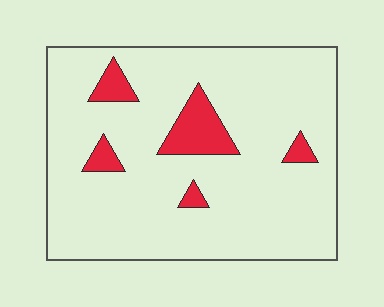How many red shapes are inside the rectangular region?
5.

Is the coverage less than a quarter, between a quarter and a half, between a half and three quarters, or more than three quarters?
Less than a quarter.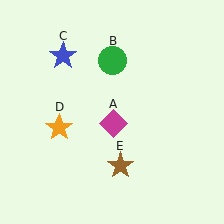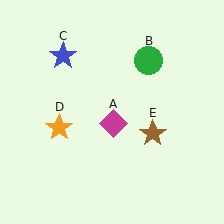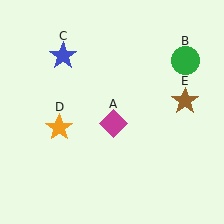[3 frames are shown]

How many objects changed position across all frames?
2 objects changed position: green circle (object B), brown star (object E).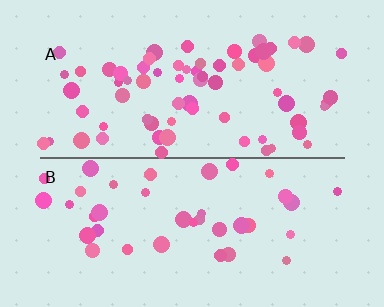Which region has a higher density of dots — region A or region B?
A (the top).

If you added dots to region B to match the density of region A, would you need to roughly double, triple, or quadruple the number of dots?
Approximately double.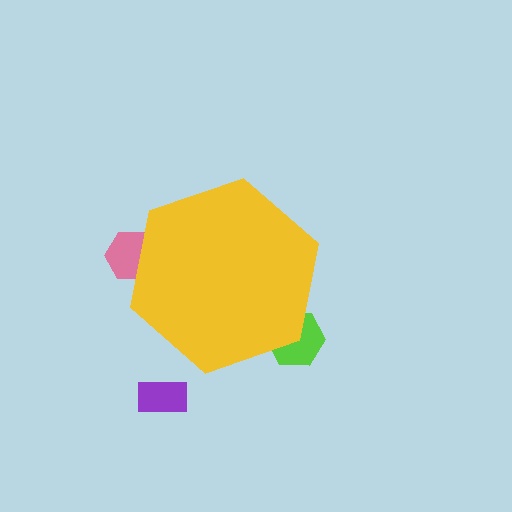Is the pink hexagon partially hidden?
Yes, the pink hexagon is partially hidden behind the yellow hexagon.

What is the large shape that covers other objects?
A yellow hexagon.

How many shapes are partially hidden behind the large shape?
2 shapes are partially hidden.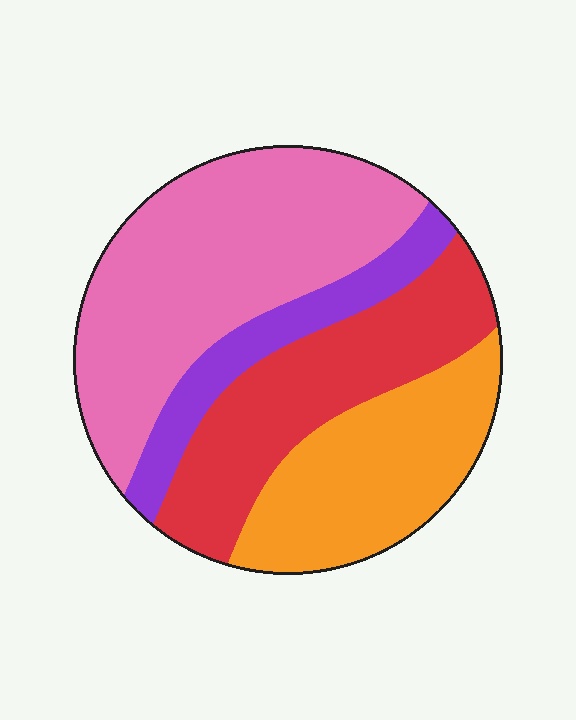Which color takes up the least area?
Purple, at roughly 10%.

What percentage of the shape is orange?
Orange covers around 25% of the shape.